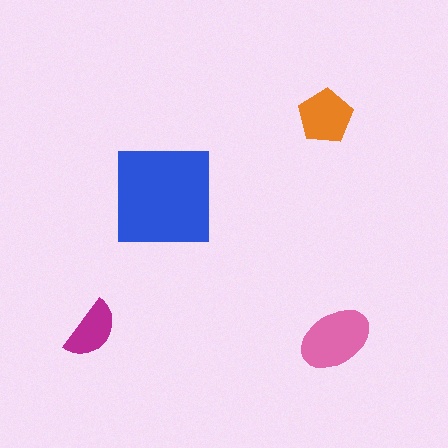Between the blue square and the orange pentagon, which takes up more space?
The blue square.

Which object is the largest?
The blue square.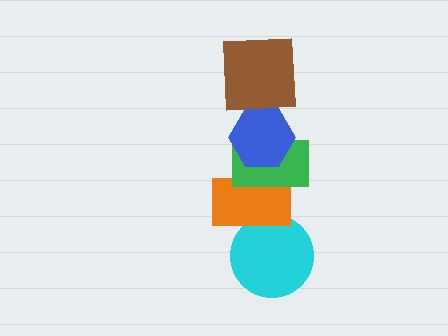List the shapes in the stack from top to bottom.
From top to bottom: the brown square, the blue hexagon, the green rectangle, the orange rectangle, the cyan circle.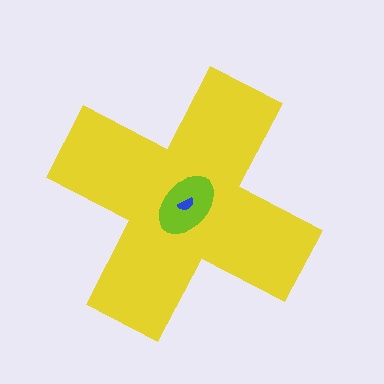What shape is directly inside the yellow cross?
The lime ellipse.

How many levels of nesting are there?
3.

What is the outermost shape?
The yellow cross.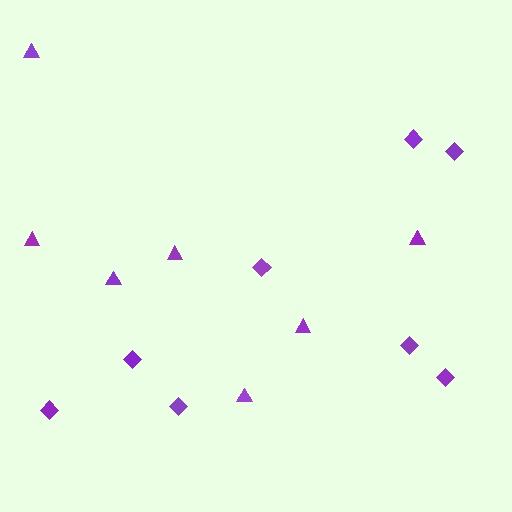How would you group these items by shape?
There are 2 groups: one group of diamonds (8) and one group of triangles (7).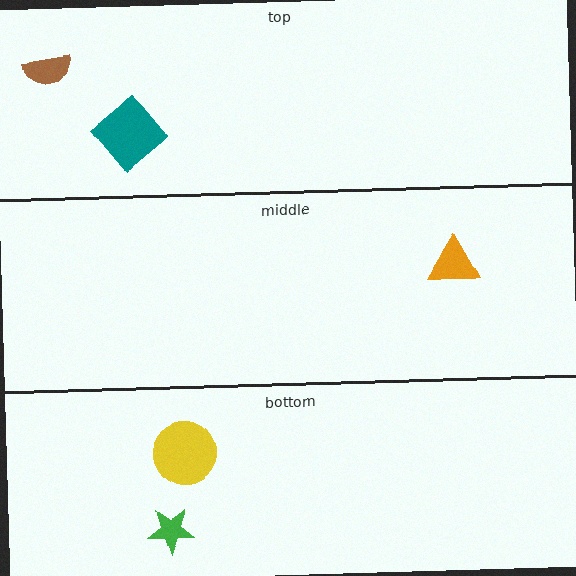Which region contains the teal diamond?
The top region.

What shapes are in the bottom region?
The yellow circle, the green star.